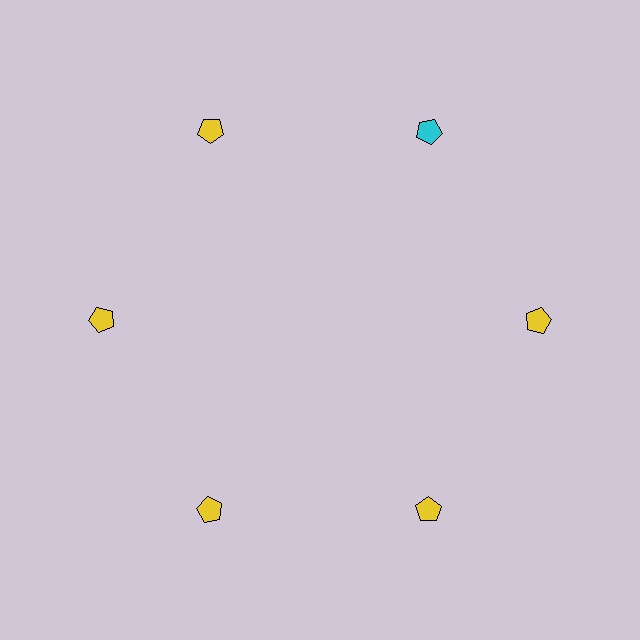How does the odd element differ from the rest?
It has a different color: cyan instead of yellow.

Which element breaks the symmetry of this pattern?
The cyan pentagon at roughly the 1 o'clock position breaks the symmetry. All other shapes are yellow pentagons.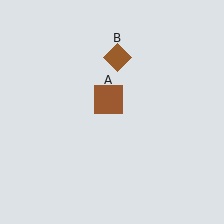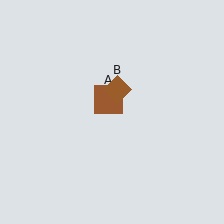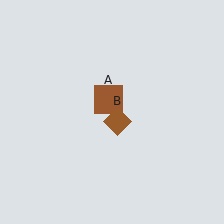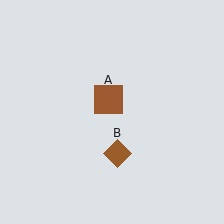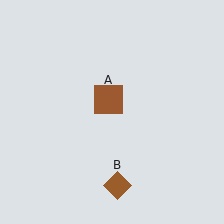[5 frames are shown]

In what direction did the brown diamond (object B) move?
The brown diamond (object B) moved down.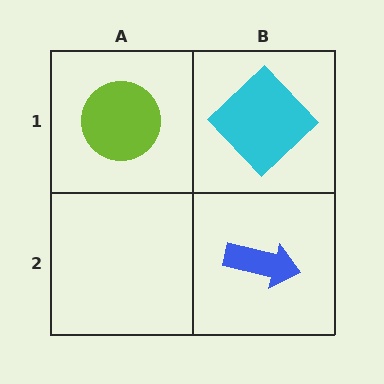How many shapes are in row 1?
2 shapes.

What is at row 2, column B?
A blue arrow.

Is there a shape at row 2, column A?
No, that cell is empty.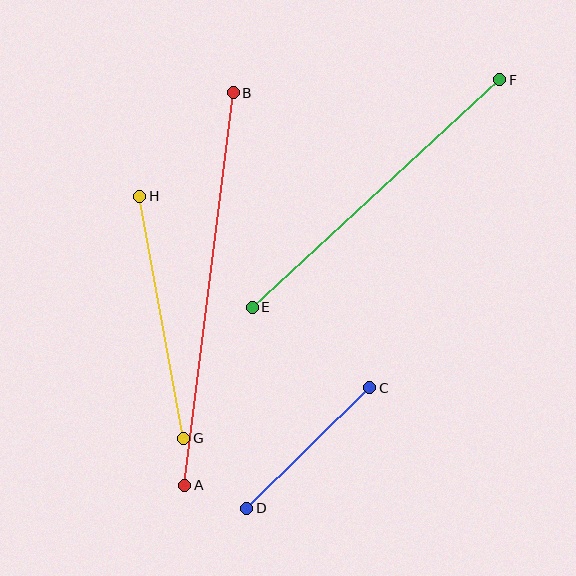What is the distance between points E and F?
The distance is approximately 336 pixels.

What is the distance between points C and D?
The distance is approximately 172 pixels.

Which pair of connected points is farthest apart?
Points A and B are farthest apart.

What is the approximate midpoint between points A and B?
The midpoint is at approximately (209, 289) pixels.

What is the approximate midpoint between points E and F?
The midpoint is at approximately (376, 194) pixels.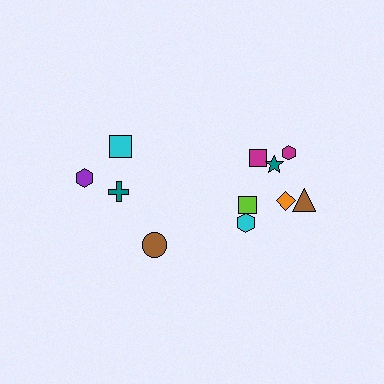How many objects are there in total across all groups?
There are 11 objects.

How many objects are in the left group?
There are 4 objects.